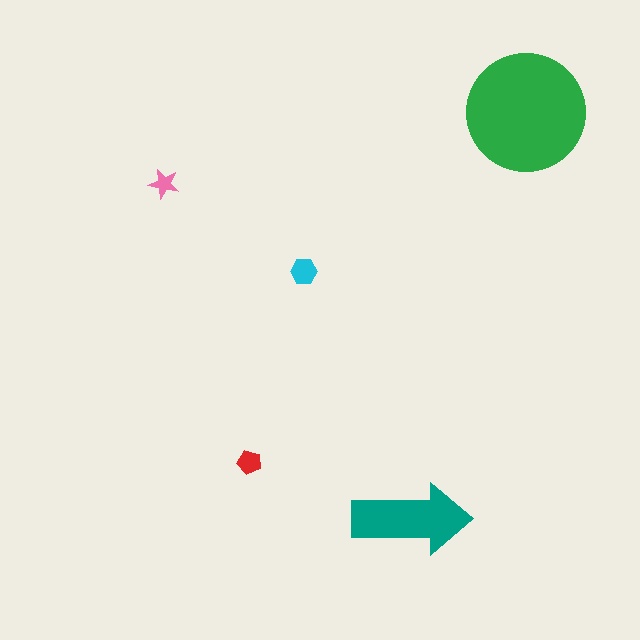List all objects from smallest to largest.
The pink star, the red pentagon, the cyan hexagon, the teal arrow, the green circle.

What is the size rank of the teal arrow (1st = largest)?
2nd.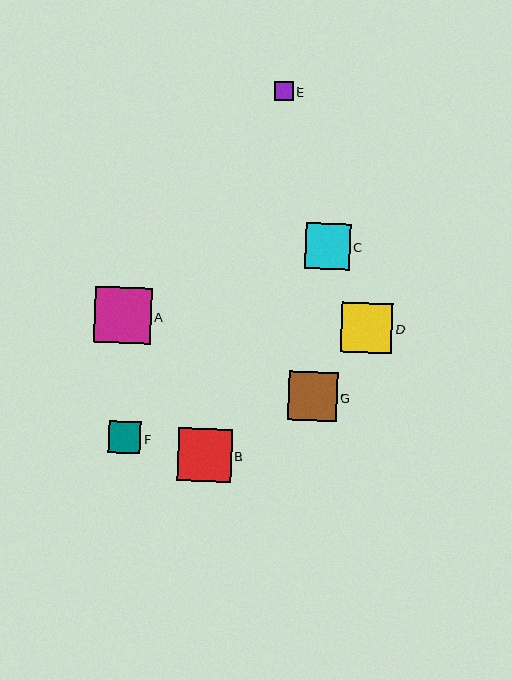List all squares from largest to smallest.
From largest to smallest: A, B, D, G, C, F, E.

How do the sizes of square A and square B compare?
Square A and square B are approximately the same size.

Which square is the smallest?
Square E is the smallest with a size of approximately 19 pixels.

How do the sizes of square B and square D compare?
Square B and square D are approximately the same size.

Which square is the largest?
Square A is the largest with a size of approximately 56 pixels.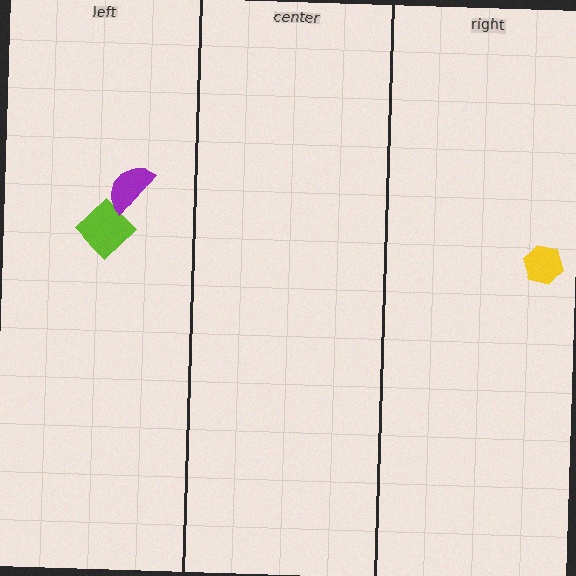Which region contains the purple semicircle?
The left region.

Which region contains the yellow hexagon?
The right region.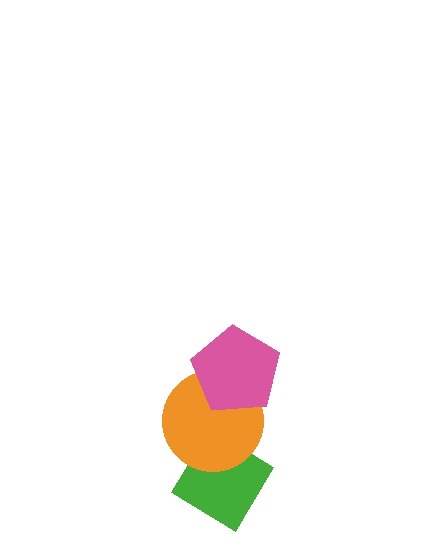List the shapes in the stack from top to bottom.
From top to bottom: the pink pentagon, the orange circle, the green diamond.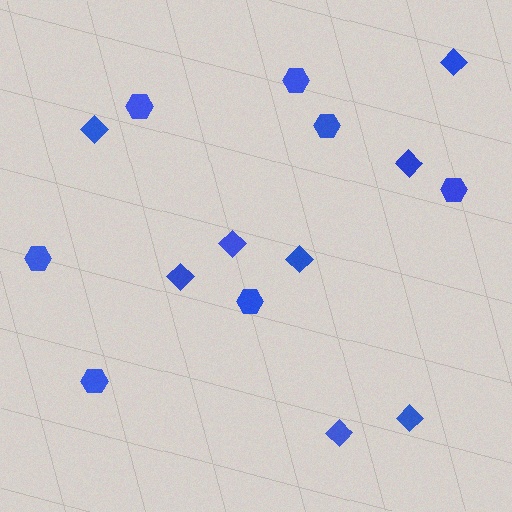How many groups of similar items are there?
There are 2 groups: one group of diamonds (8) and one group of hexagons (7).